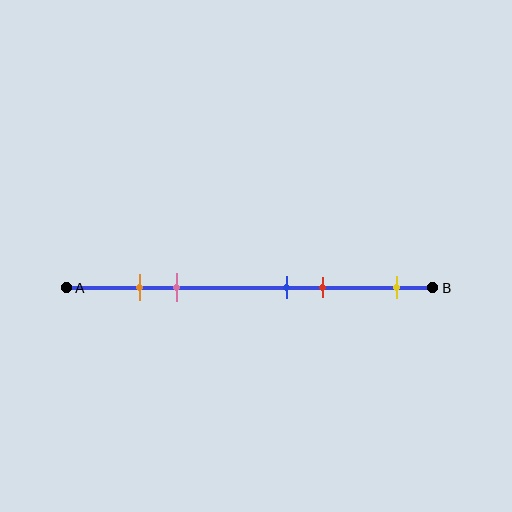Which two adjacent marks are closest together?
The orange and pink marks are the closest adjacent pair.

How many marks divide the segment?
There are 5 marks dividing the segment.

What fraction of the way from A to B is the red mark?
The red mark is approximately 70% (0.7) of the way from A to B.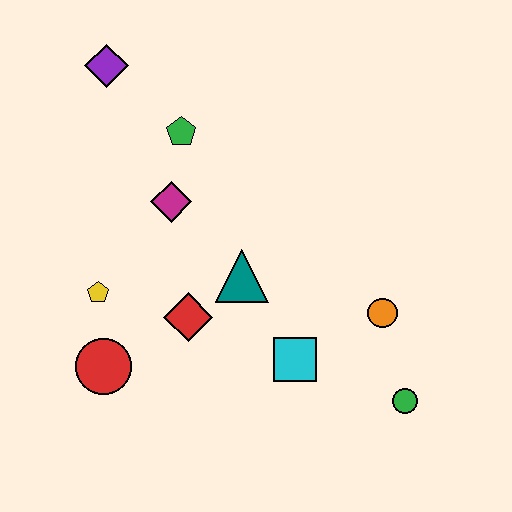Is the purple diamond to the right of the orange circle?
No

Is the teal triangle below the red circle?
No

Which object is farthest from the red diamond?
The purple diamond is farthest from the red diamond.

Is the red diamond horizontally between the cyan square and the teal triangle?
No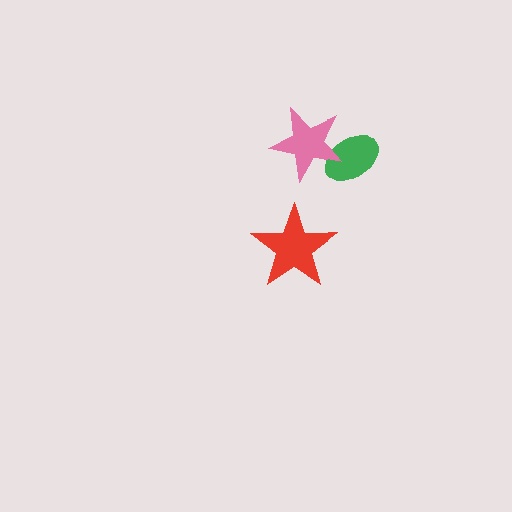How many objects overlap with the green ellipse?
1 object overlaps with the green ellipse.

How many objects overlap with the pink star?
1 object overlaps with the pink star.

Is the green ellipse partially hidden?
Yes, it is partially covered by another shape.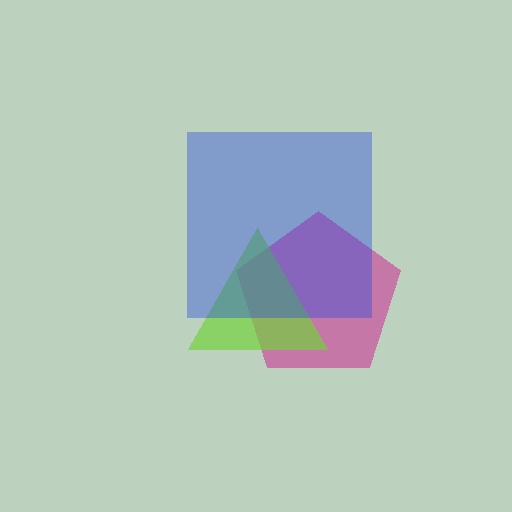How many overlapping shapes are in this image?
There are 3 overlapping shapes in the image.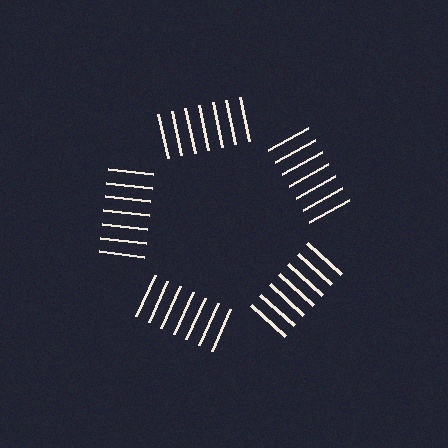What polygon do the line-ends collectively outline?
An illusory pentagon — the line segments terminate on its edges but no continuous stroke is drawn.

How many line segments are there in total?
35 — 7 along each of the 5 edges.